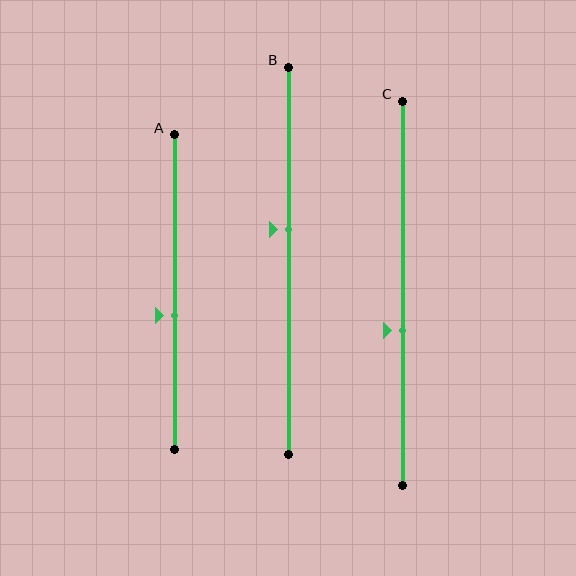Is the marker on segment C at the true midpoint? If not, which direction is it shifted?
No, the marker on segment C is shifted downward by about 10% of the segment length.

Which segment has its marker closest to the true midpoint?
Segment A has its marker closest to the true midpoint.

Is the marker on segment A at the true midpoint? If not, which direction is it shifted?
No, the marker on segment A is shifted downward by about 7% of the segment length.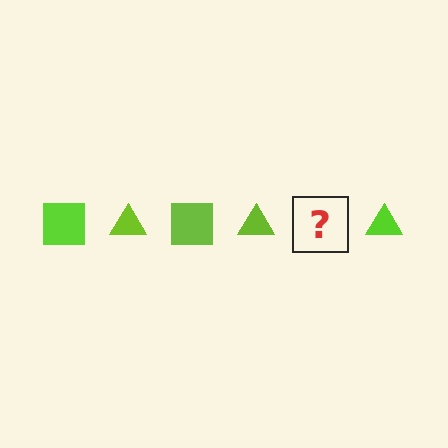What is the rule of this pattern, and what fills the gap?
The rule is that the pattern cycles through square, triangle shapes in lime. The gap should be filled with a lime square.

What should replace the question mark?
The question mark should be replaced with a lime square.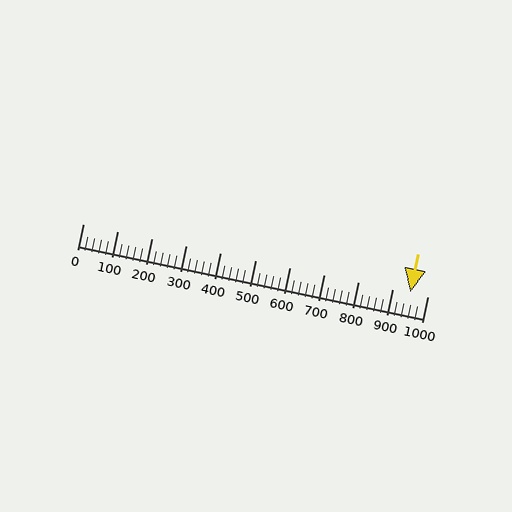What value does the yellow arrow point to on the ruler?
The yellow arrow points to approximately 951.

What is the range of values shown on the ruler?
The ruler shows values from 0 to 1000.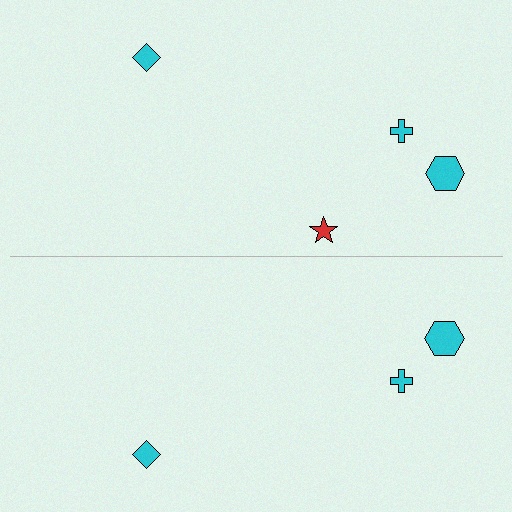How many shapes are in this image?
There are 7 shapes in this image.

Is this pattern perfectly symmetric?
No, the pattern is not perfectly symmetric. A red star is missing from the bottom side.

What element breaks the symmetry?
A red star is missing from the bottom side.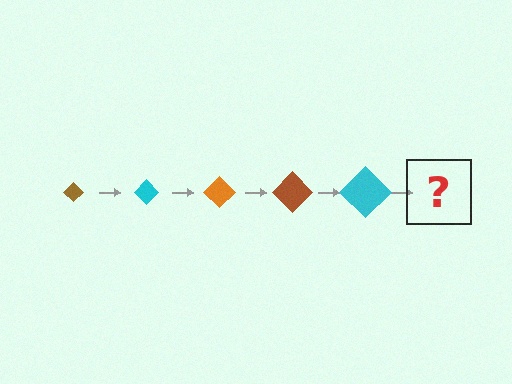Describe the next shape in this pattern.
It should be an orange diamond, larger than the previous one.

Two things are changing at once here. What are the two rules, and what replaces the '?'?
The two rules are that the diamond grows larger each step and the color cycles through brown, cyan, and orange. The '?' should be an orange diamond, larger than the previous one.